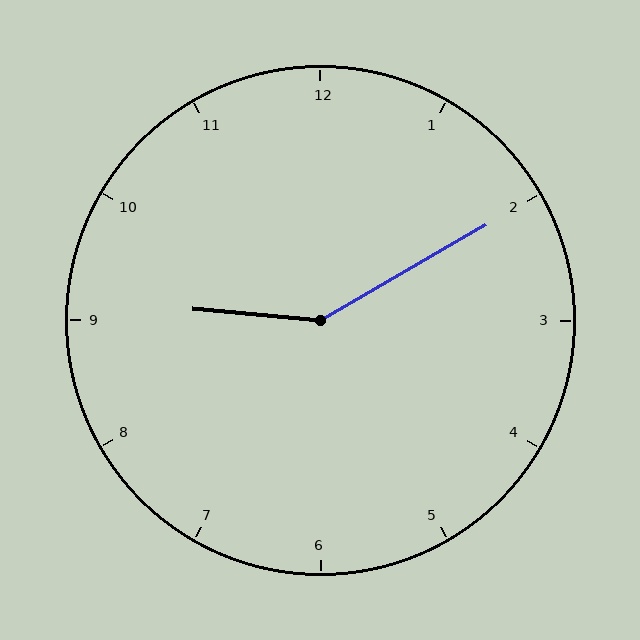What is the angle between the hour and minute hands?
Approximately 145 degrees.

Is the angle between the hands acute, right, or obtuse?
It is obtuse.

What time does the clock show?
9:10.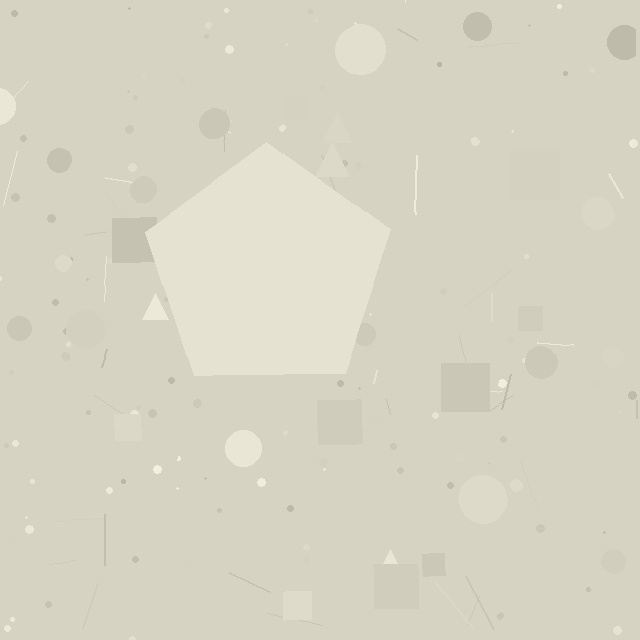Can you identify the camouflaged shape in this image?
The camouflaged shape is a pentagon.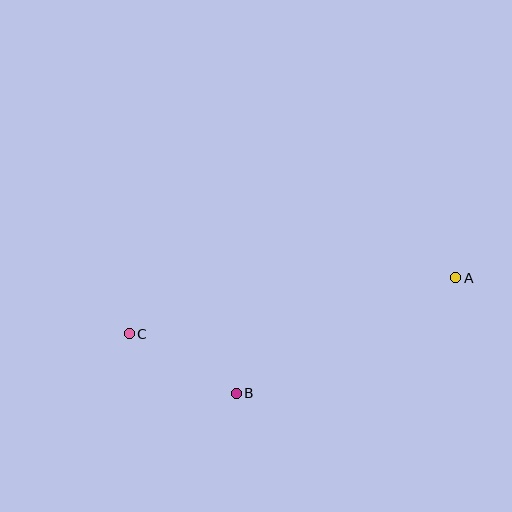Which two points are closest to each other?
Points B and C are closest to each other.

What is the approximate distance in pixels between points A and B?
The distance between A and B is approximately 248 pixels.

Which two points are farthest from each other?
Points A and C are farthest from each other.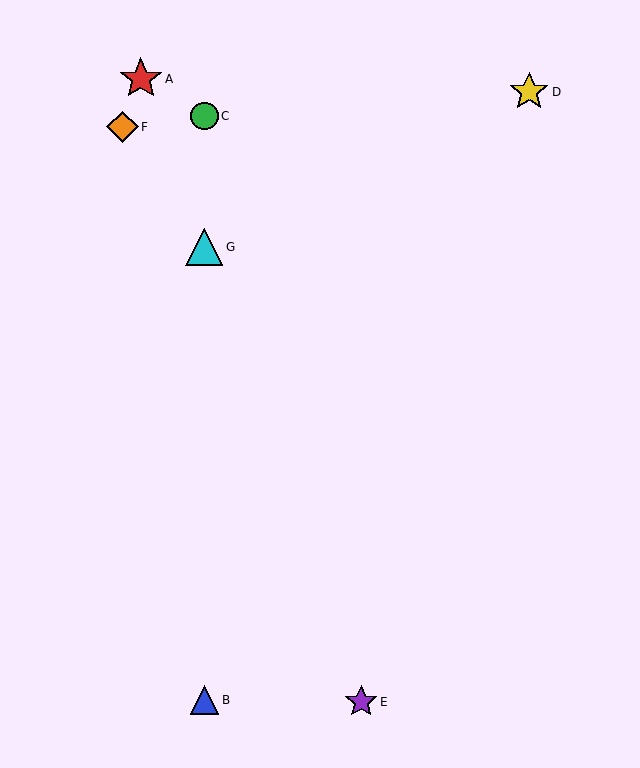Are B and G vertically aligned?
Yes, both are at x≈204.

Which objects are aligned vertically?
Objects B, C, G are aligned vertically.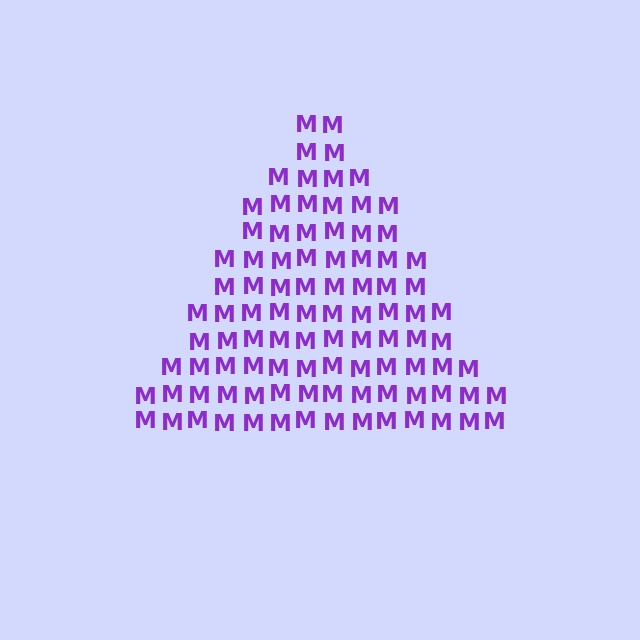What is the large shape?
The large shape is a triangle.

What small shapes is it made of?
It is made of small letter M's.